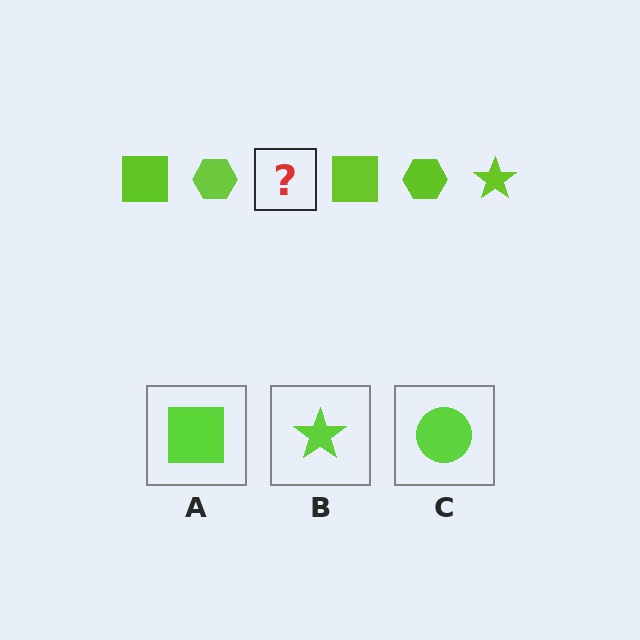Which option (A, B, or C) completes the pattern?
B.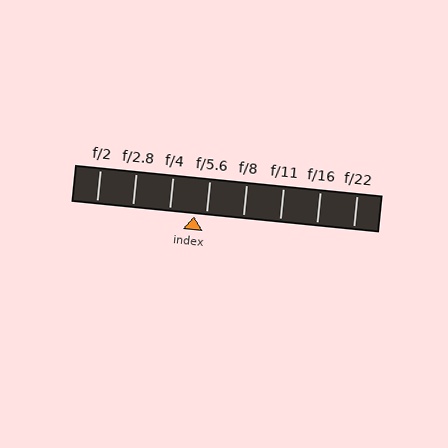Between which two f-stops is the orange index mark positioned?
The index mark is between f/4 and f/5.6.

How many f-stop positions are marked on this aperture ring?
There are 8 f-stop positions marked.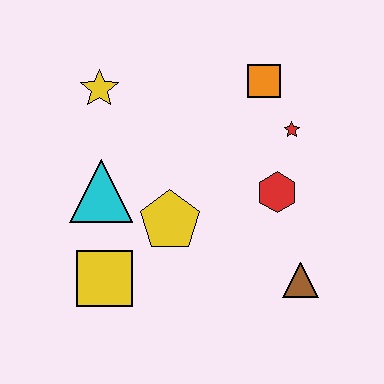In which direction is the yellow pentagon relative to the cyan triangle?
The yellow pentagon is to the right of the cyan triangle.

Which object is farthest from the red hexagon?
The yellow star is farthest from the red hexagon.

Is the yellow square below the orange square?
Yes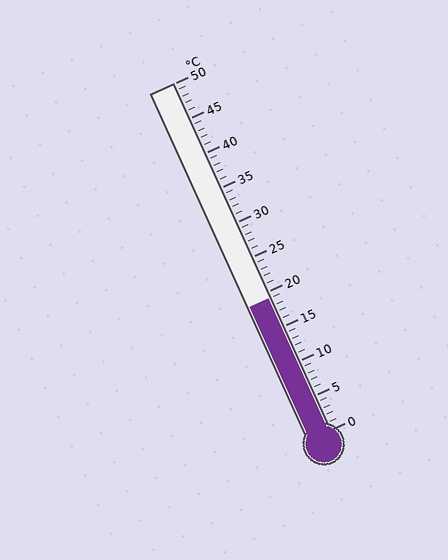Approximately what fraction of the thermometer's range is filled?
The thermometer is filled to approximately 40% of its range.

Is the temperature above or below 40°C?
The temperature is below 40°C.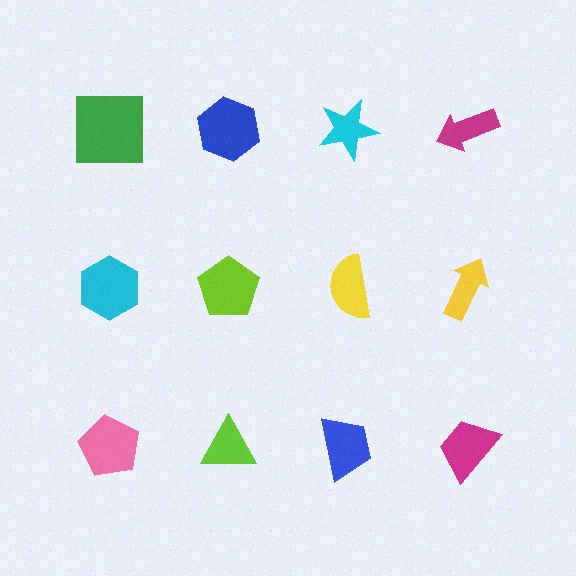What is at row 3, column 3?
A blue trapezoid.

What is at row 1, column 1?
A green square.